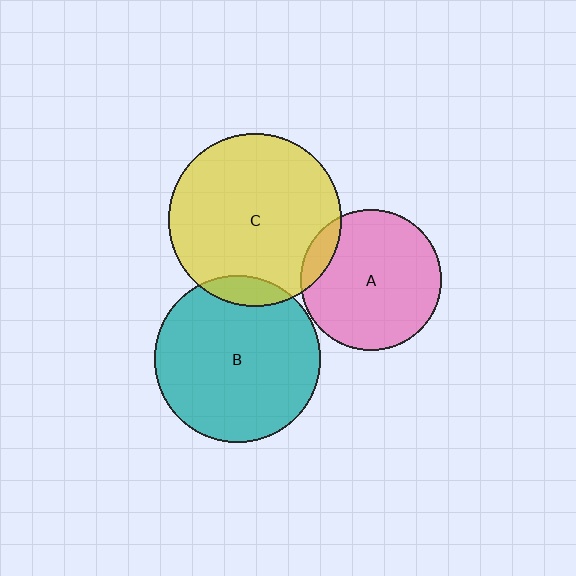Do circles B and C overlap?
Yes.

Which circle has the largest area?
Circle C (yellow).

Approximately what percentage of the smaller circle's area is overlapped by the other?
Approximately 10%.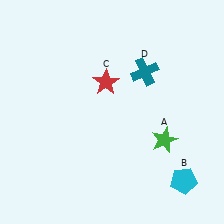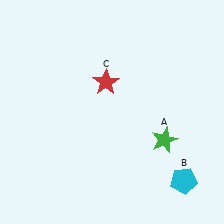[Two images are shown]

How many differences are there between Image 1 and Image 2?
There is 1 difference between the two images.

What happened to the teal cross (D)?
The teal cross (D) was removed in Image 2. It was in the top-right area of Image 1.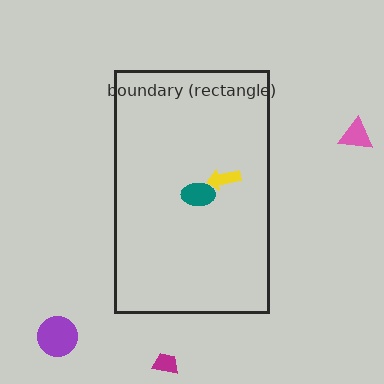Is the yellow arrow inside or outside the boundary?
Inside.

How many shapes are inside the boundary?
2 inside, 3 outside.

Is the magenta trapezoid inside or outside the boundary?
Outside.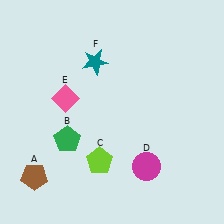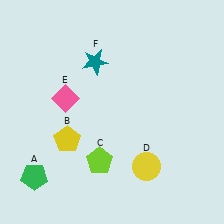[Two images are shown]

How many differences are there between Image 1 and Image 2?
There are 3 differences between the two images.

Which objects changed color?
A changed from brown to green. B changed from green to yellow. D changed from magenta to yellow.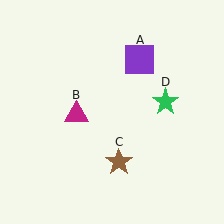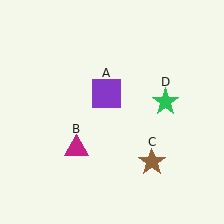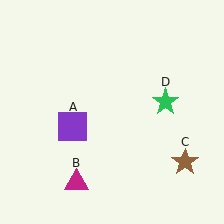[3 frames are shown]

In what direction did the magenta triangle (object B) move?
The magenta triangle (object B) moved down.